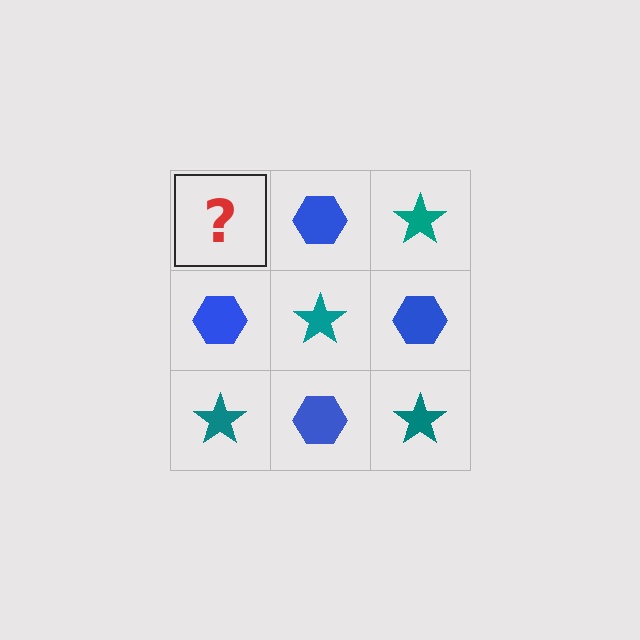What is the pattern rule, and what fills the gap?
The rule is that it alternates teal star and blue hexagon in a checkerboard pattern. The gap should be filled with a teal star.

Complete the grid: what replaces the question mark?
The question mark should be replaced with a teal star.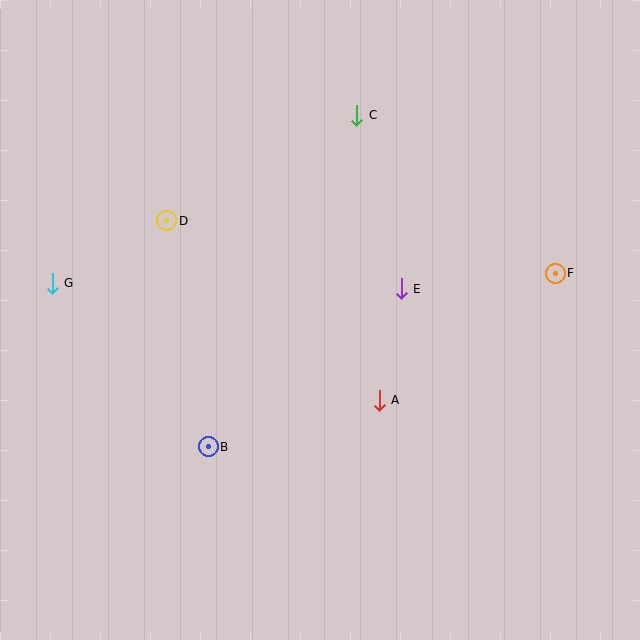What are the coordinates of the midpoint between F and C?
The midpoint between F and C is at (456, 194).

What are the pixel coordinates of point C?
Point C is at (357, 115).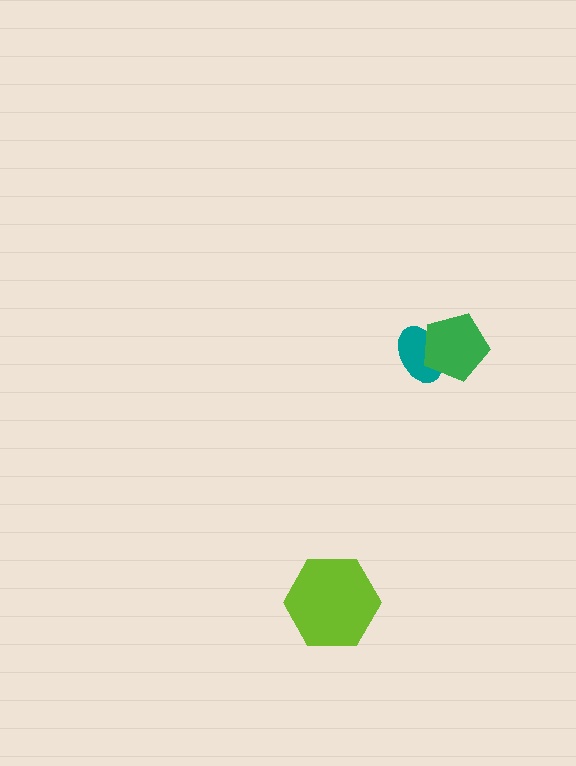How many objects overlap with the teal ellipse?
1 object overlaps with the teal ellipse.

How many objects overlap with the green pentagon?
1 object overlaps with the green pentagon.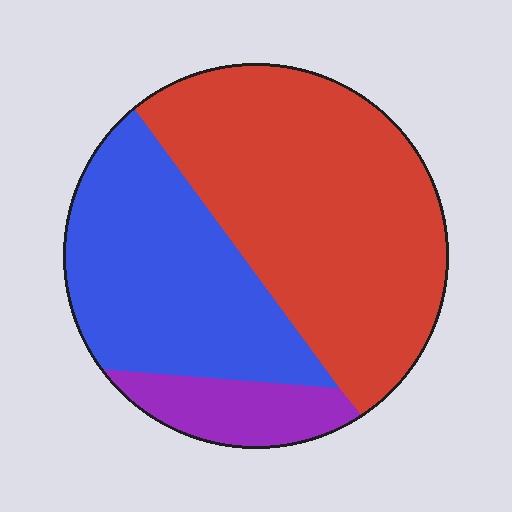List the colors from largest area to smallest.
From largest to smallest: red, blue, purple.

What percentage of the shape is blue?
Blue covers roughly 35% of the shape.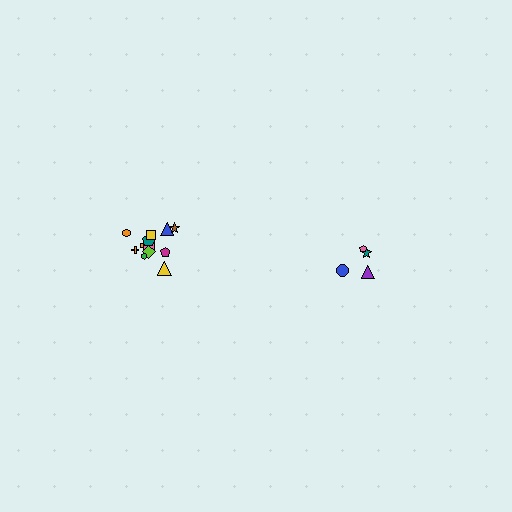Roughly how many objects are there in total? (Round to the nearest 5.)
Roughly 15 objects in total.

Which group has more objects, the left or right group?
The left group.